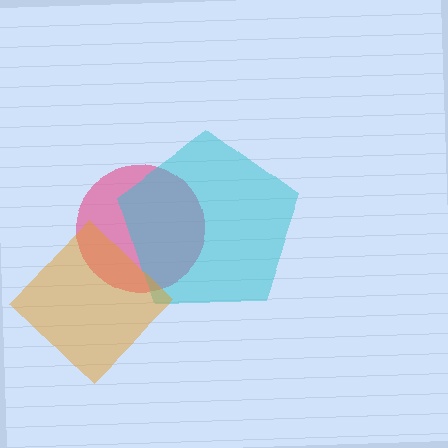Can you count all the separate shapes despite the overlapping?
Yes, there are 3 separate shapes.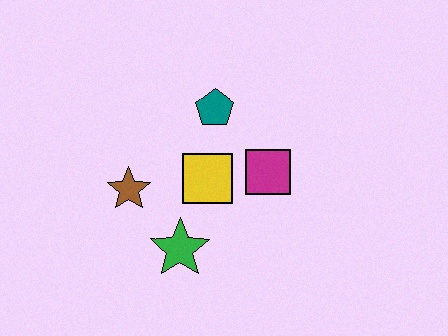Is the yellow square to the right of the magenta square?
No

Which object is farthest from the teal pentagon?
The green star is farthest from the teal pentagon.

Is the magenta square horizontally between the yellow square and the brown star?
No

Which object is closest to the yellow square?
The magenta square is closest to the yellow square.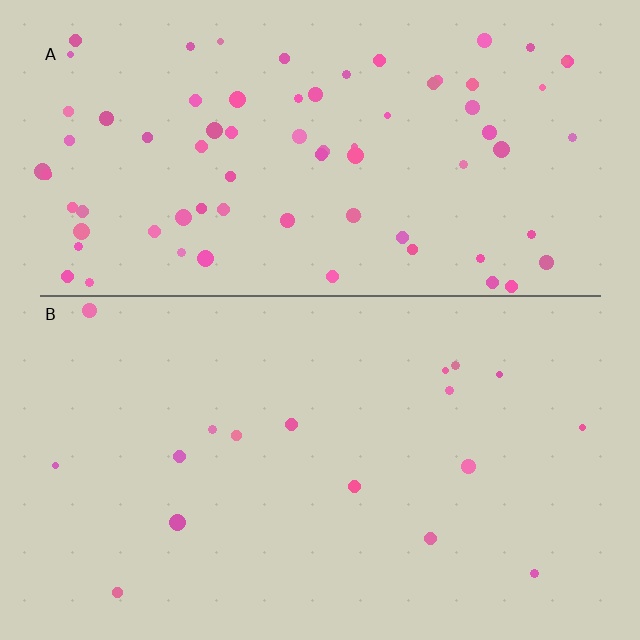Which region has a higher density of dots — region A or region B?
A (the top).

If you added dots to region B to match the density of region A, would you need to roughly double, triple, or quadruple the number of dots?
Approximately quadruple.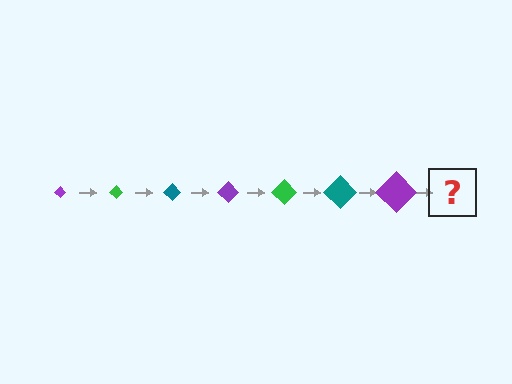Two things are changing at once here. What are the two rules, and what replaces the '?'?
The two rules are that the diamond grows larger each step and the color cycles through purple, green, and teal. The '?' should be a green diamond, larger than the previous one.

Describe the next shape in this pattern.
It should be a green diamond, larger than the previous one.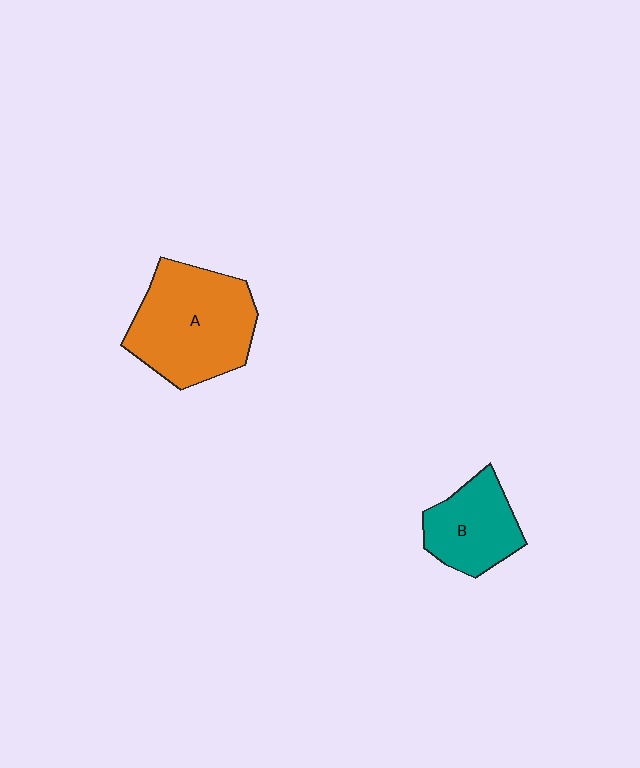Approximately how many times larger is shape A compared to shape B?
Approximately 1.7 times.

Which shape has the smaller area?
Shape B (teal).